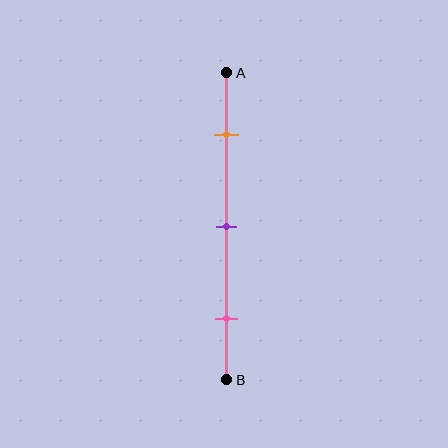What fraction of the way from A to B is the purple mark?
The purple mark is approximately 50% (0.5) of the way from A to B.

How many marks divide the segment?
There are 3 marks dividing the segment.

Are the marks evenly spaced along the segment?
Yes, the marks are approximately evenly spaced.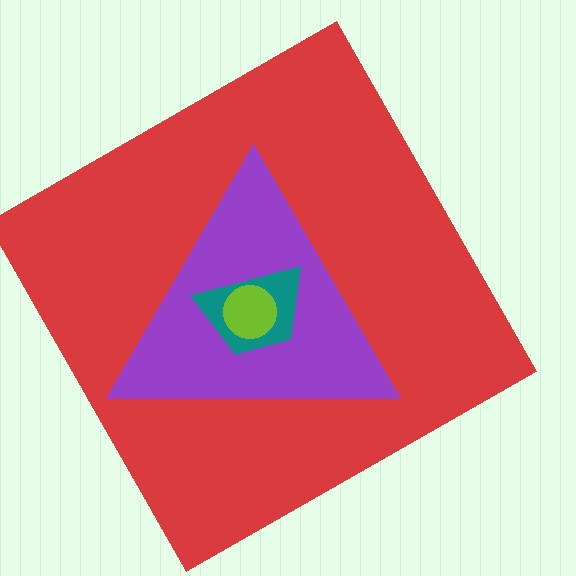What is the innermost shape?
The lime circle.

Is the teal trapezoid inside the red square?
Yes.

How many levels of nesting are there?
4.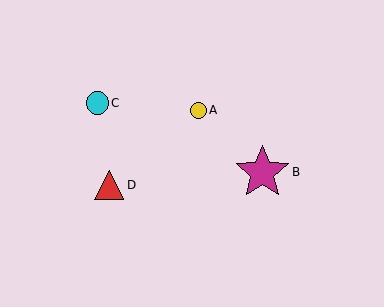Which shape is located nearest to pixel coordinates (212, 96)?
The yellow circle (labeled A) at (198, 110) is nearest to that location.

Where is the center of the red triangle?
The center of the red triangle is at (109, 185).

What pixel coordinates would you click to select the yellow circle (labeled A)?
Click at (198, 110) to select the yellow circle A.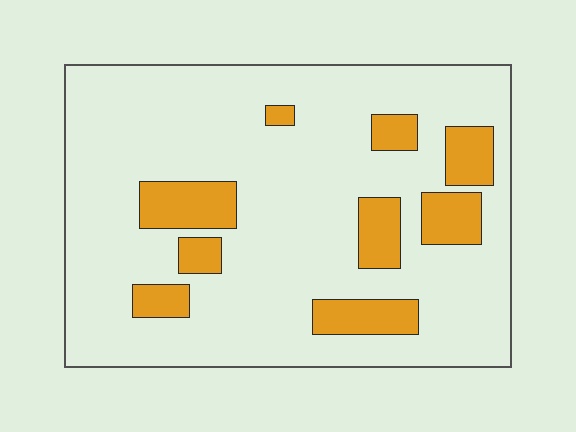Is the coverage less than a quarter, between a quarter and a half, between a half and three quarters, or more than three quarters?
Less than a quarter.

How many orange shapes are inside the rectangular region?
9.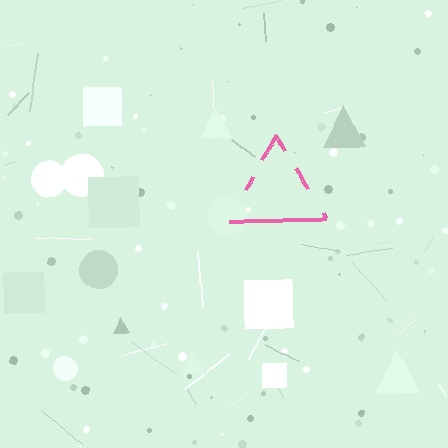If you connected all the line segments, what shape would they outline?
They would outline a triangle.